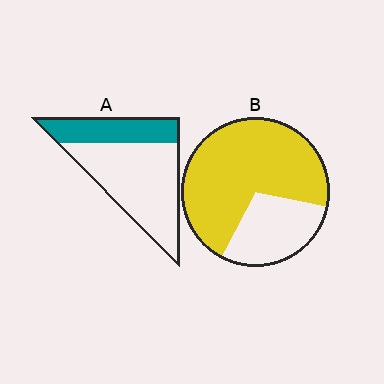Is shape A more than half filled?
No.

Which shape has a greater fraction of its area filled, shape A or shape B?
Shape B.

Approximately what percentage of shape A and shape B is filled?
A is approximately 30% and B is approximately 70%.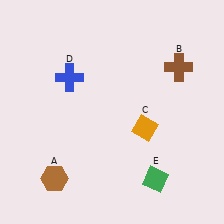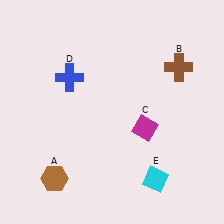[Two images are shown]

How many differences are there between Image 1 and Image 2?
There are 2 differences between the two images.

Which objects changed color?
C changed from orange to magenta. E changed from green to cyan.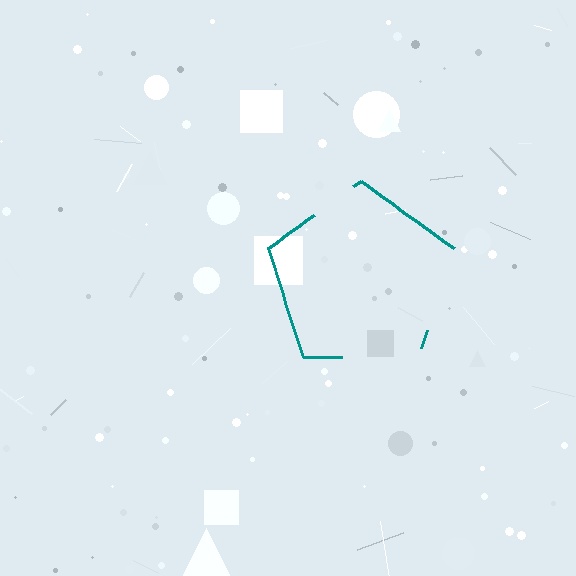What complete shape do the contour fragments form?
The contour fragments form a pentagon.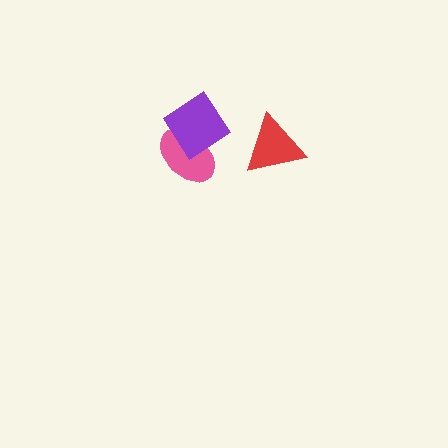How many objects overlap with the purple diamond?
1 object overlaps with the purple diamond.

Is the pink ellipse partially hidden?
Yes, it is partially covered by another shape.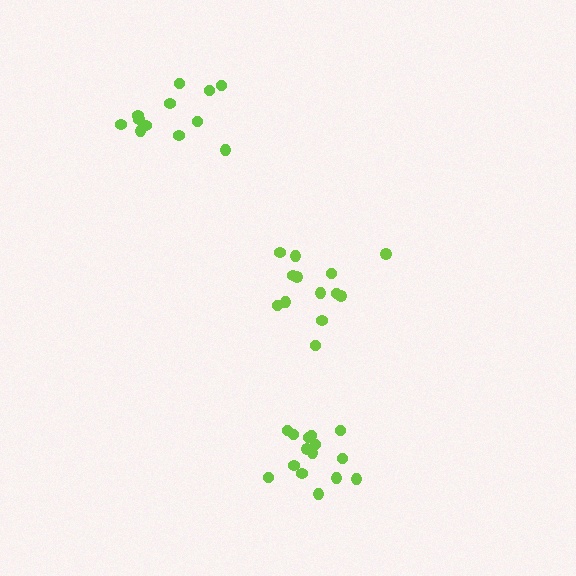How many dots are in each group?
Group 1: 15 dots, Group 2: 12 dots, Group 3: 13 dots (40 total).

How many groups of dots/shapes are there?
There are 3 groups.